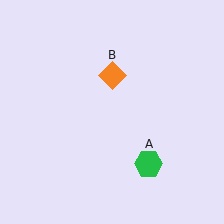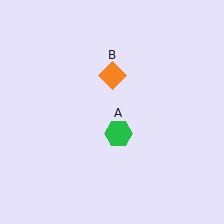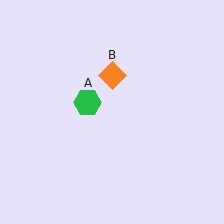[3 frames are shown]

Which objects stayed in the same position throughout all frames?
Orange diamond (object B) remained stationary.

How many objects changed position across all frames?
1 object changed position: green hexagon (object A).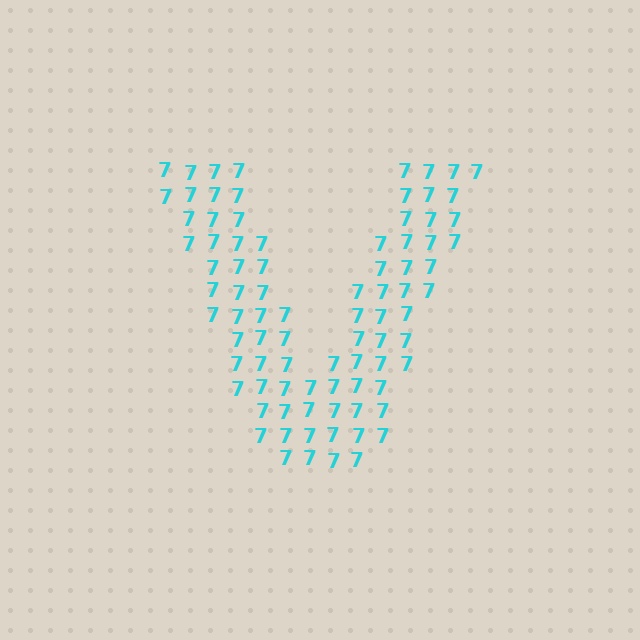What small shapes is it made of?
It is made of small digit 7's.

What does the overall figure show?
The overall figure shows the letter V.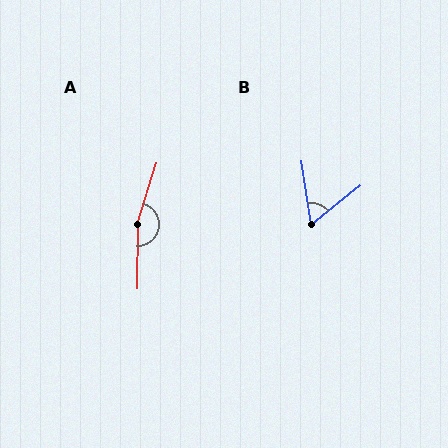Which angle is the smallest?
B, at approximately 60 degrees.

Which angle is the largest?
A, at approximately 163 degrees.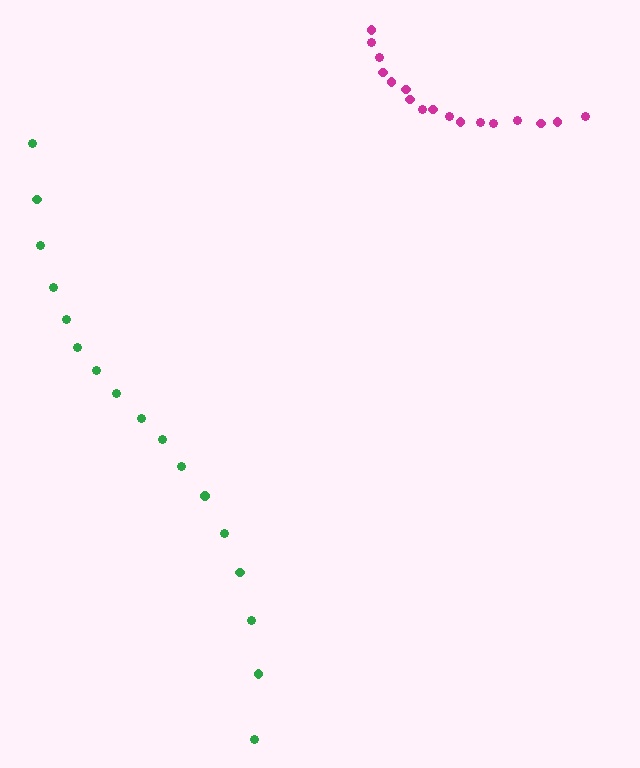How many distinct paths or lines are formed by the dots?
There are 2 distinct paths.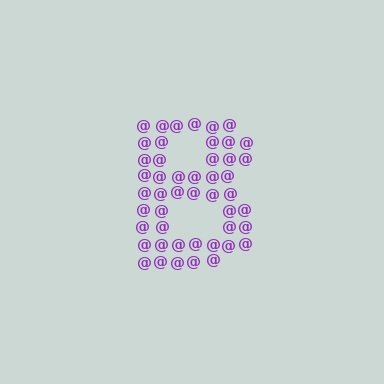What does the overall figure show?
The overall figure shows the letter B.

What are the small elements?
The small elements are at signs.